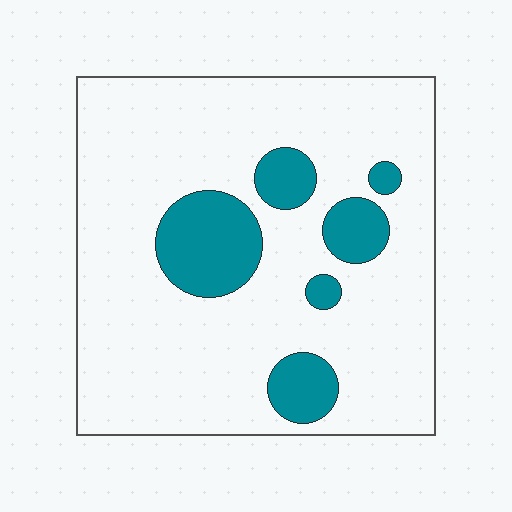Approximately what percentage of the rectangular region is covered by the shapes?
Approximately 15%.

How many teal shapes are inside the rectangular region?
6.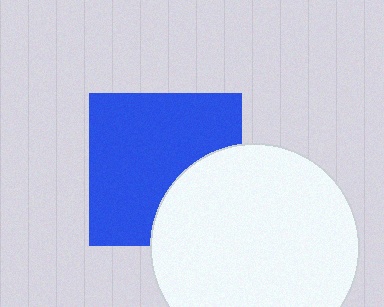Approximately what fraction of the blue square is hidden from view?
Roughly 30% of the blue square is hidden behind the white circle.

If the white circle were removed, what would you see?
You would see the complete blue square.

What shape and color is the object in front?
The object in front is a white circle.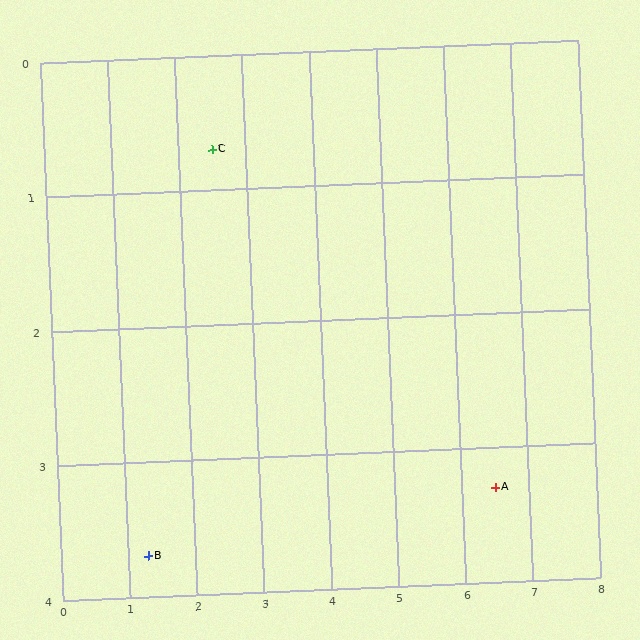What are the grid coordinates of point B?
Point B is at approximately (1.3, 3.7).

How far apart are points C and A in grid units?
Points C and A are about 4.8 grid units apart.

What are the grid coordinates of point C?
Point C is at approximately (2.5, 0.7).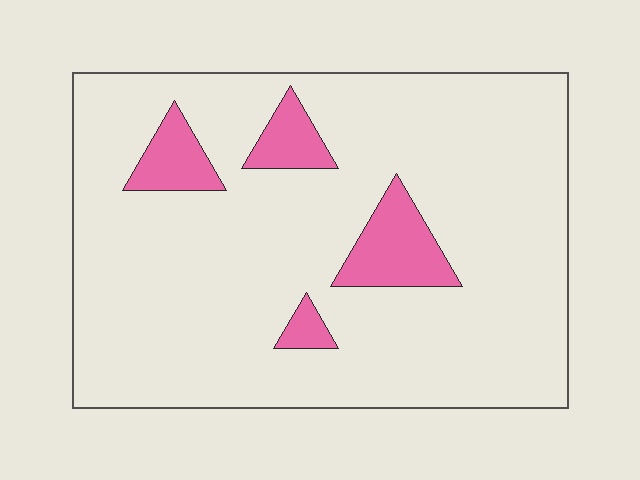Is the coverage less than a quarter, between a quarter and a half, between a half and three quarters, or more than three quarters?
Less than a quarter.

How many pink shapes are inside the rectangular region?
4.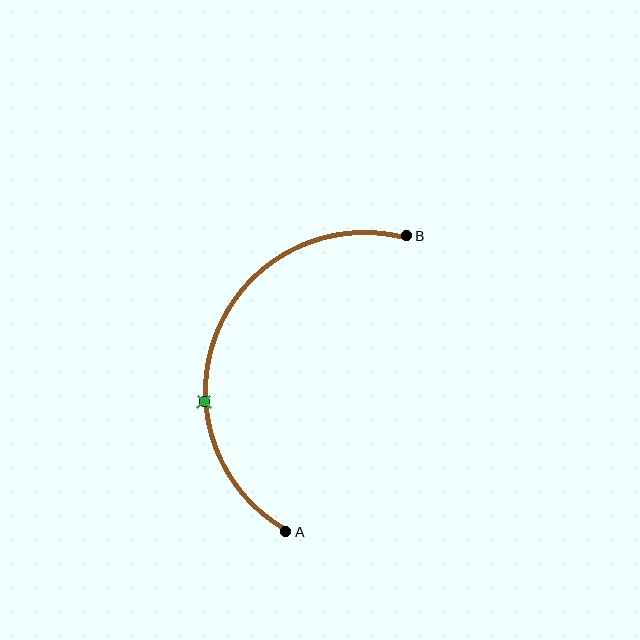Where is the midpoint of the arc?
The arc midpoint is the point on the curve farthest from the straight line joining A and B. It sits to the left of that line.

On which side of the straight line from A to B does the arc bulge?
The arc bulges to the left of the straight line connecting A and B.